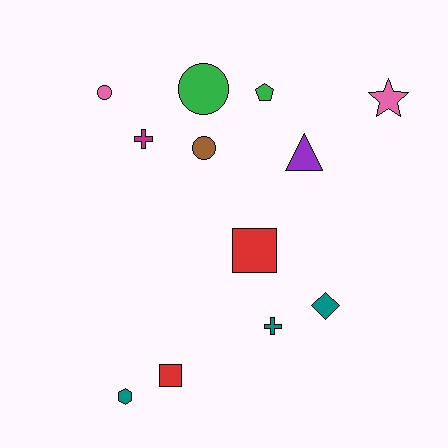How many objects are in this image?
There are 12 objects.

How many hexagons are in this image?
There is 1 hexagon.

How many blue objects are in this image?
There are no blue objects.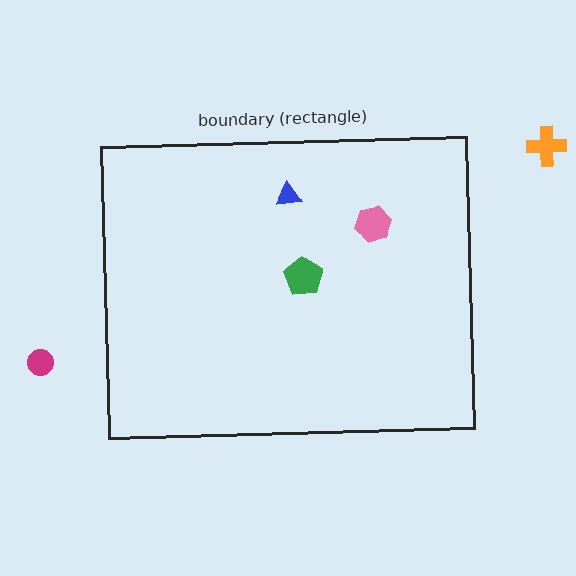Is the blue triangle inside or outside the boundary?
Inside.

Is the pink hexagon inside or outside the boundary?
Inside.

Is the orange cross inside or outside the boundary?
Outside.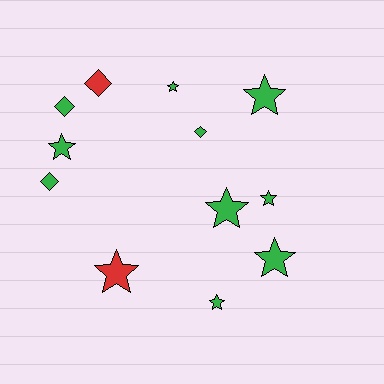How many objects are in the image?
There are 12 objects.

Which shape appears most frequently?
Star, with 8 objects.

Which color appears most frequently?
Green, with 10 objects.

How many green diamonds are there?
There are 3 green diamonds.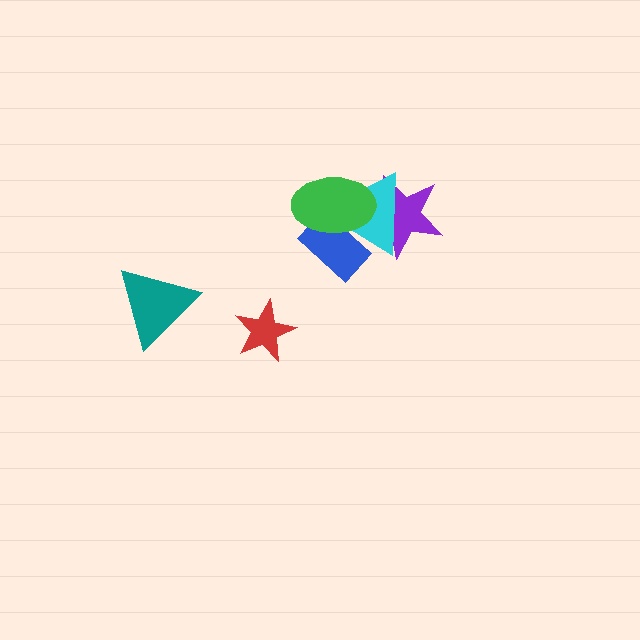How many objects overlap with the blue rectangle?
2 objects overlap with the blue rectangle.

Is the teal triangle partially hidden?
No, no other shape covers it.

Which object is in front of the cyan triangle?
The green ellipse is in front of the cyan triangle.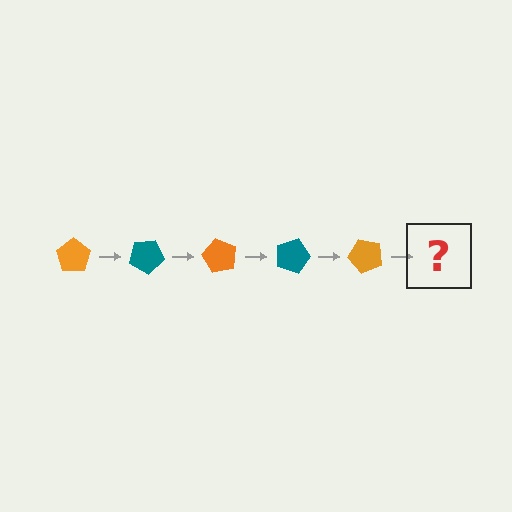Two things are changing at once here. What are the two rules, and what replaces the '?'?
The two rules are that it rotates 30 degrees each step and the color cycles through orange and teal. The '?' should be a teal pentagon, rotated 150 degrees from the start.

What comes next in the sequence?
The next element should be a teal pentagon, rotated 150 degrees from the start.